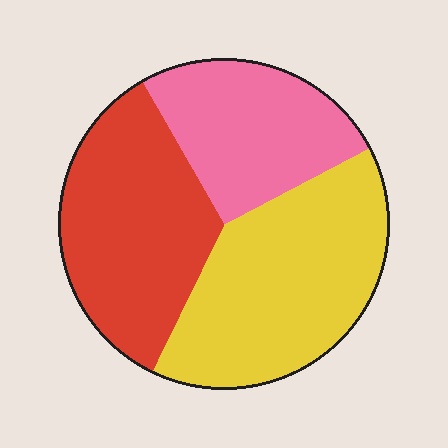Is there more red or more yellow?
Yellow.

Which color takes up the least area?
Pink, at roughly 25%.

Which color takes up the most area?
Yellow, at roughly 40%.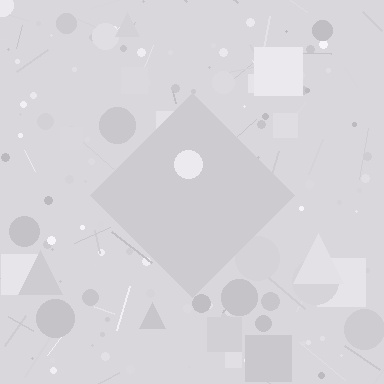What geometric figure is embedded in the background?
A diamond is embedded in the background.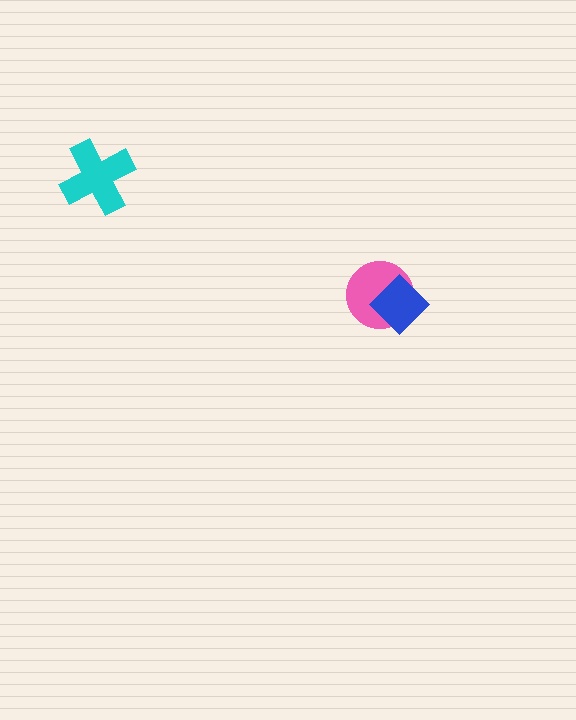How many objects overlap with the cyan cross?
0 objects overlap with the cyan cross.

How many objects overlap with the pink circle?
1 object overlaps with the pink circle.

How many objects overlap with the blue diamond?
1 object overlaps with the blue diamond.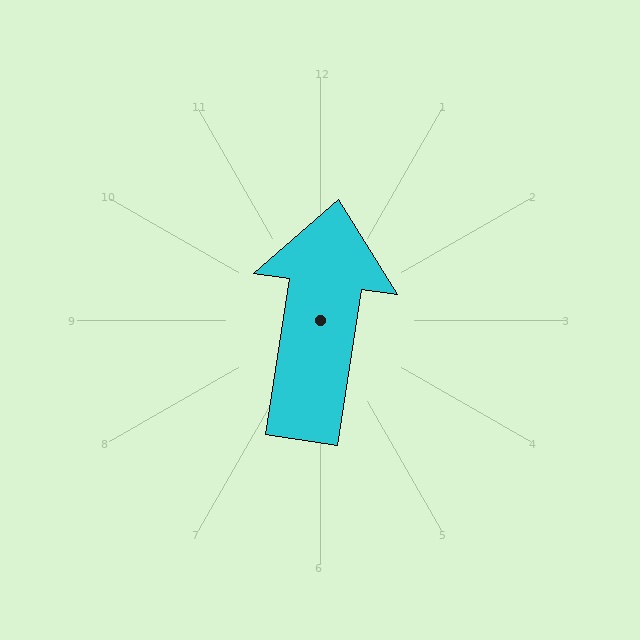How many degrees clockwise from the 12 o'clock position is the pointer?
Approximately 9 degrees.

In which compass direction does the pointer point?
North.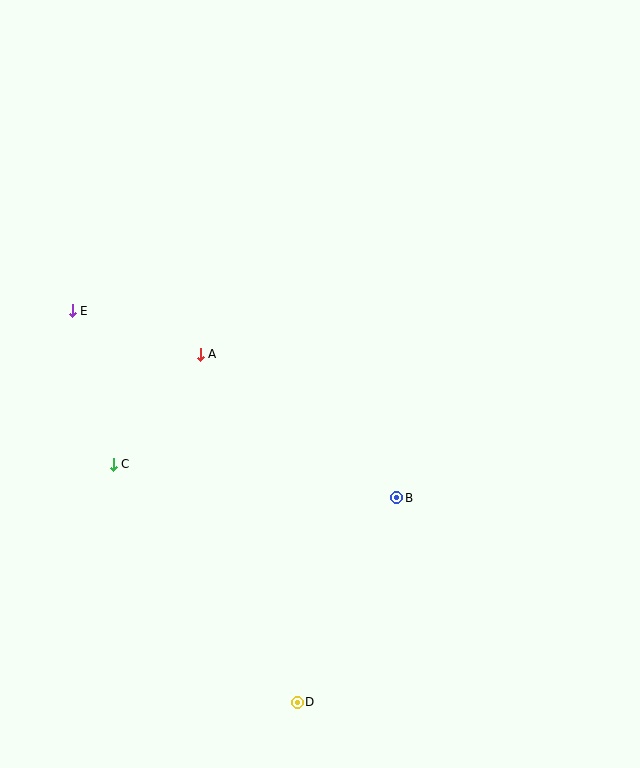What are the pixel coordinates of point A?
Point A is at (200, 354).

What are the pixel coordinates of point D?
Point D is at (297, 702).